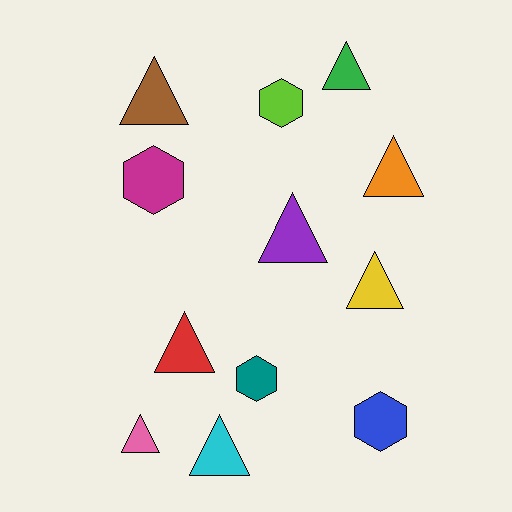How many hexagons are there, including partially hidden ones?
There are 4 hexagons.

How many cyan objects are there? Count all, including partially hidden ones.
There is 1 cyan object.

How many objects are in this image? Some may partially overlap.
There are 12 objects.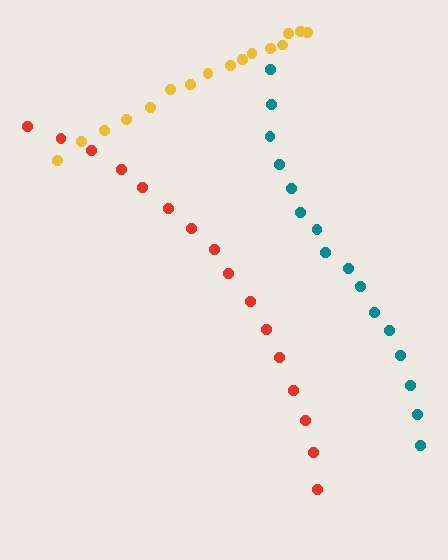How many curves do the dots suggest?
There are 3 distinct paths.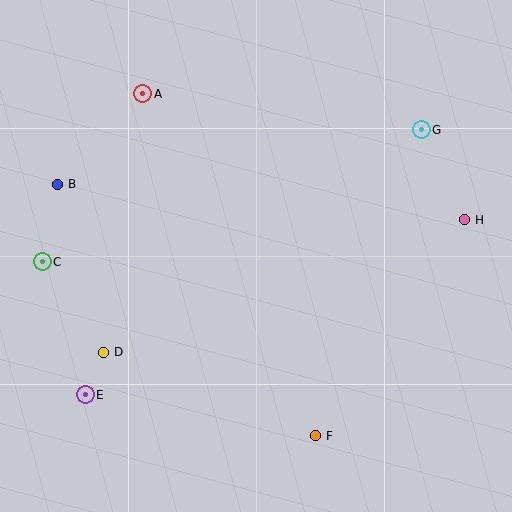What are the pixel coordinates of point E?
Point E is at (85, 395).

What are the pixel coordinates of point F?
Point F is at (315, 436).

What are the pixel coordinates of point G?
Point G is at (421, 130).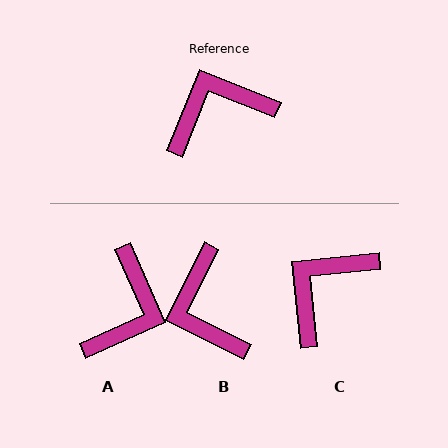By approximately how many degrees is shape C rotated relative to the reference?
Approximately 28 degrees counter-clockwise.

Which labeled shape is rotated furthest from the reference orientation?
A, about 134 degrees away.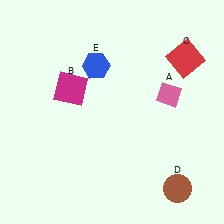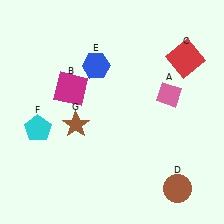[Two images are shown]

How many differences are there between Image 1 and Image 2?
There are 2 differences between the two images.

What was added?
A cyan pentagon (F), a brown star (G) were added in Image 2.